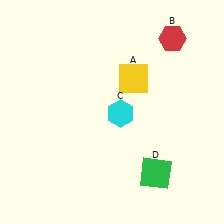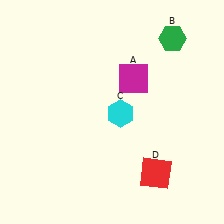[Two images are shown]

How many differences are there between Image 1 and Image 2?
There are 3 differences between the two images.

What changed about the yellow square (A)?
In Image 1, A is yellow. In Image 2, it changed to magenta.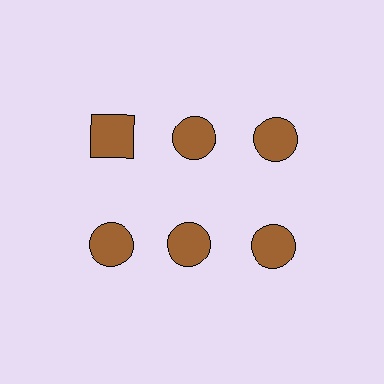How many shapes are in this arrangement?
There are 6 shapes arranged in a grid pattern.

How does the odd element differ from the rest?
It has a different shape: square instead of circle.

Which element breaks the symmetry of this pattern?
The brown square in the top row, leftmost column breaks the symmetry. All other shapes are brown circles.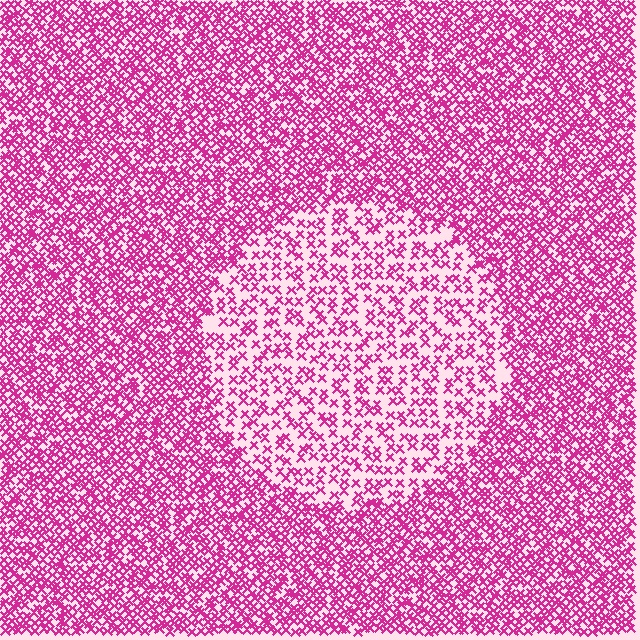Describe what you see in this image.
The image contains small magenta elements arranged at two different densities. A circle-shaped region is visible where the elements are less densely packed than the surrounding area.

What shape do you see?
I see a circle.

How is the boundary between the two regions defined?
The boundary is defined by a change in element density (approximately 2.1x ratio). All elements are the same color, size, and shape.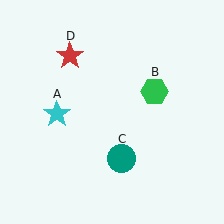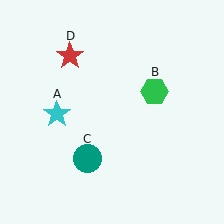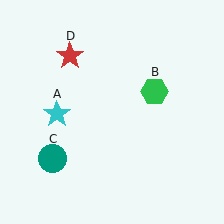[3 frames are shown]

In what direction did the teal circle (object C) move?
The teal circle (object C) moved left.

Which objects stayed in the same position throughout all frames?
Cyan star (object A) and green hexagon (object B) and red star (object D) remained stationary.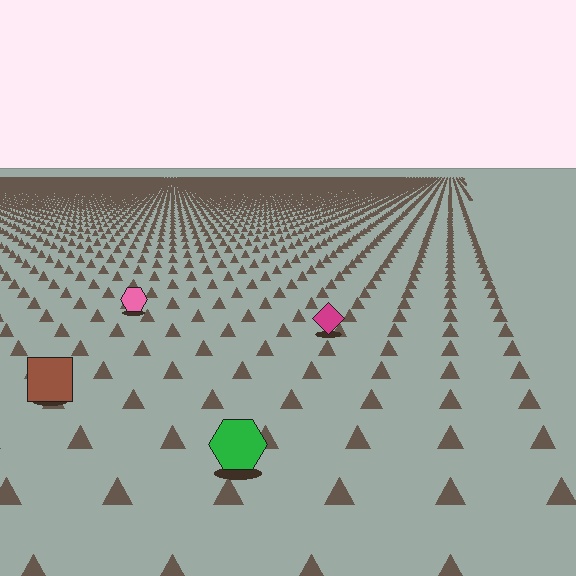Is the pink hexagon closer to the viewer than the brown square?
No. The brown square is closer — you can tell from the texture gradient: the ground texture is coarser near it.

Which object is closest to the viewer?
The green hexagon is closest. The texture marks near it are larger and more spread out.